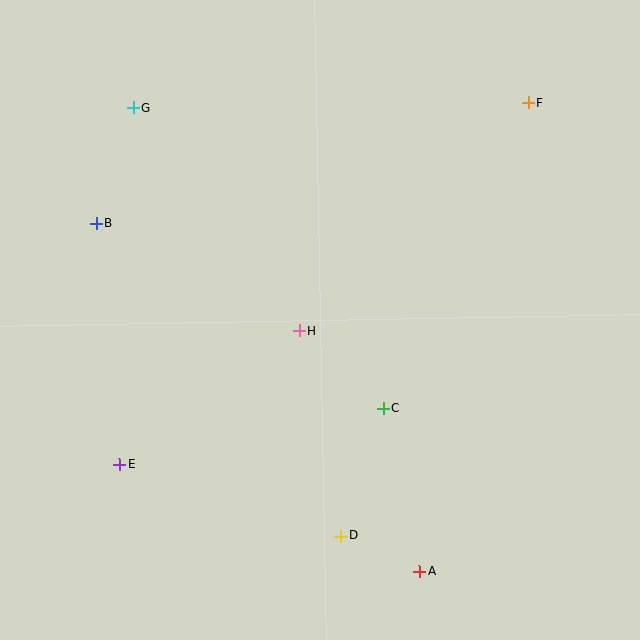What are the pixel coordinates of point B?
Point B is at (97, 223).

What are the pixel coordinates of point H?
Point H is at (300, 331).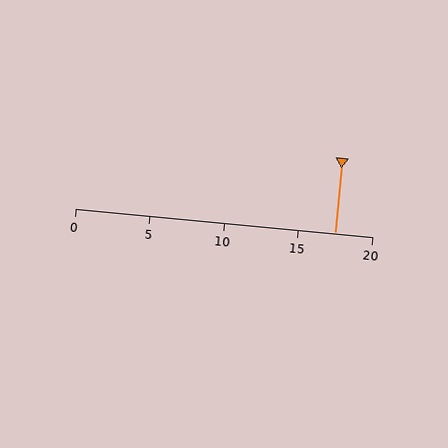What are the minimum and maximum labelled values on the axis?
The axis runs from 0 to 20.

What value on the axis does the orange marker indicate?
The marker indicates approximately 17.5.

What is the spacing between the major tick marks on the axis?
The major ticks are spaced 5 apart.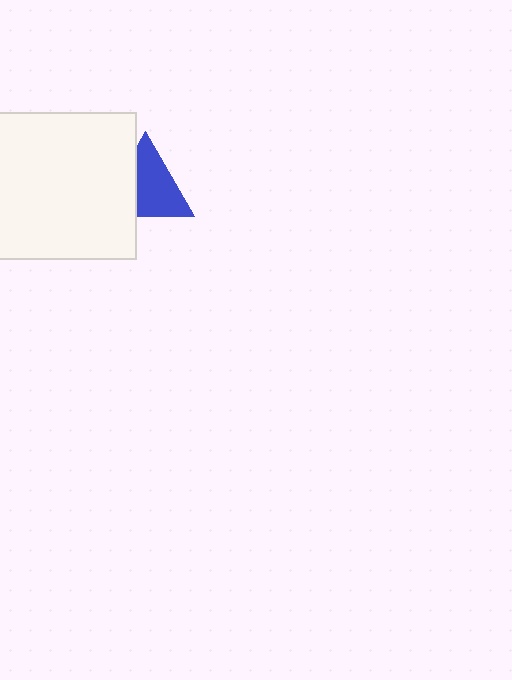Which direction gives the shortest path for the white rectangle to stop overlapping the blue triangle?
Moving left gives the shortest separation.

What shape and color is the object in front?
The object in front is a white rectangle.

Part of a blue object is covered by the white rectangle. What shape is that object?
It is a triangle.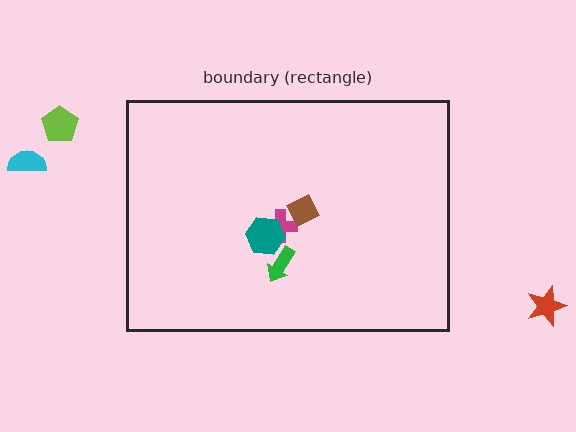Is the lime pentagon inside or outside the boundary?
Outside.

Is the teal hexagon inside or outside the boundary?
Inside.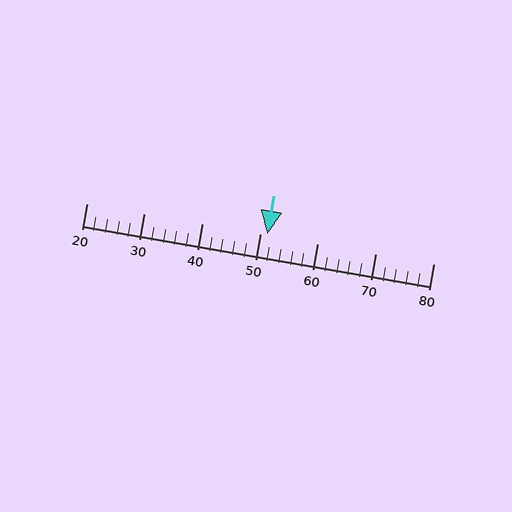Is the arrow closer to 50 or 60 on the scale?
The arrow is closer to 50.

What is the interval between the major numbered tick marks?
The major tick marks are spaced 10 units apart.